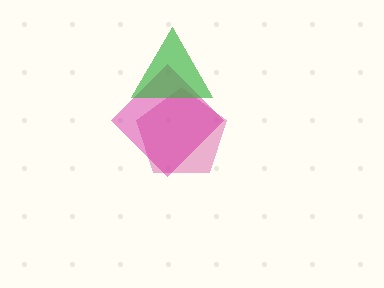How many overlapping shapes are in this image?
There are 3 overlapping shapes in the image.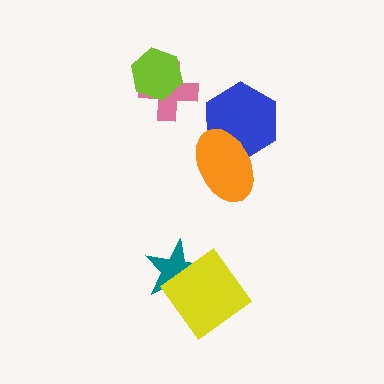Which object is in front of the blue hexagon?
The orange ellipse is in front of the blue hexagon.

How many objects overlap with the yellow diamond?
1 object overlaps with the yellow diamond.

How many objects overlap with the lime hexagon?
1 object overlaps with the lime hexagon.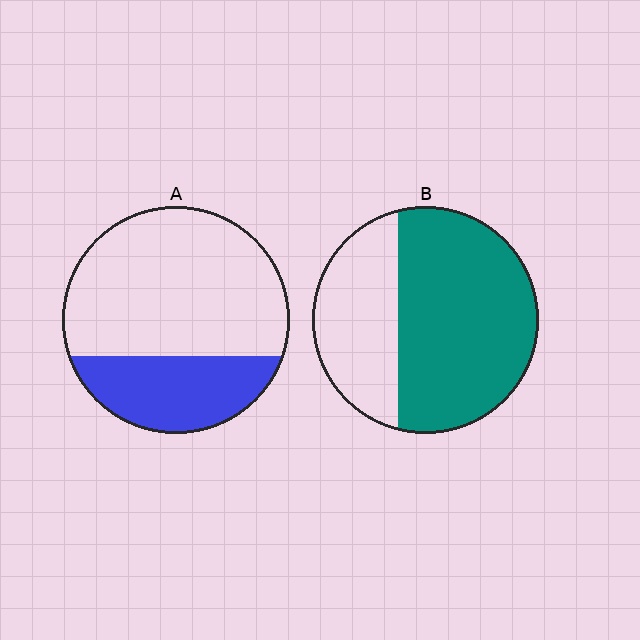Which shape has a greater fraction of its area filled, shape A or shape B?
Shape B.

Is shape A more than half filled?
No.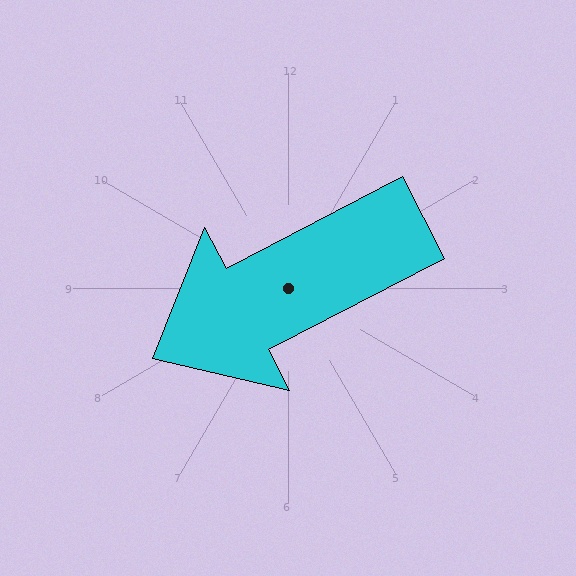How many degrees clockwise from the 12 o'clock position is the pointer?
Approximately 242 degrees.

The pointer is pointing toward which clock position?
Roughly 8 o'clock.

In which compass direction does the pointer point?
Southwest.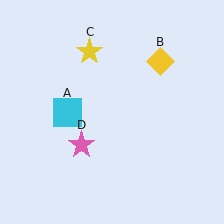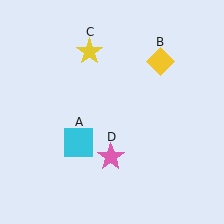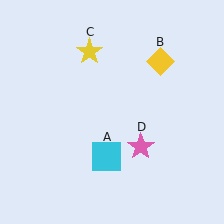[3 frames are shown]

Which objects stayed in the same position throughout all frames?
Yellow diamond (object B) and yellow star (object C) remained stationary.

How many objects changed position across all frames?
2 objects changed position: cyan square (object A), pink star (object D).